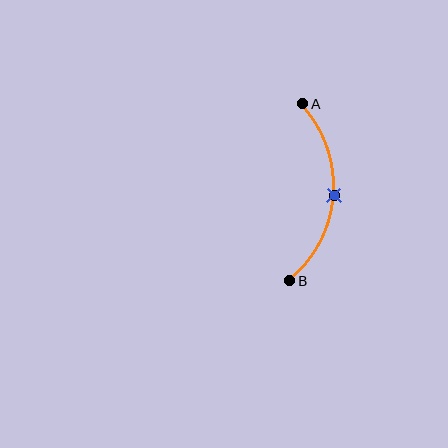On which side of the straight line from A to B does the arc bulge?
The arc bulges to the right of the straight line connecting A and B.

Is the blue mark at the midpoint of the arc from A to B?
Yes. The blue mark lies on the arc at equal arc-length from both A and B — it is the arc midpoint.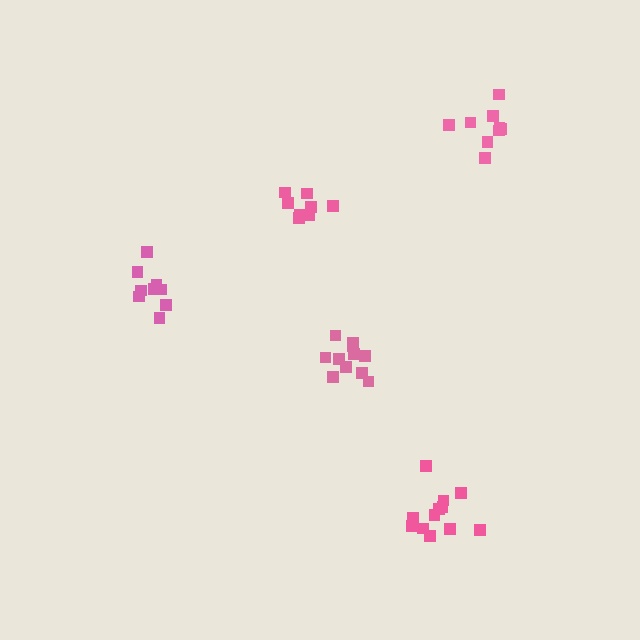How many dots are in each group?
Group 1: 9 dots, Group 2: 9 dots, Group 3: 11 dots, Group 4: 12 dots, Group 5: 8 dots (49 total).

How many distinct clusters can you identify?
There are 5 distinct clusters.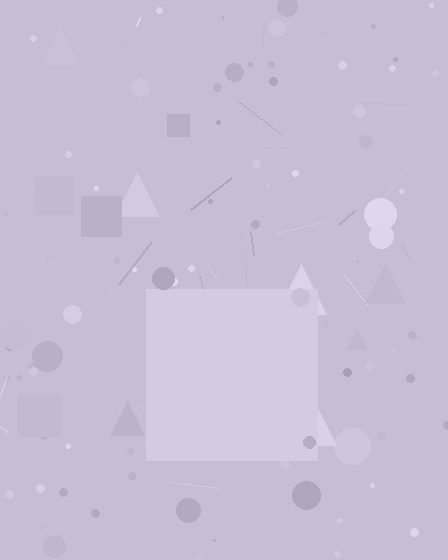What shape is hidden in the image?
A square is hidden in the image.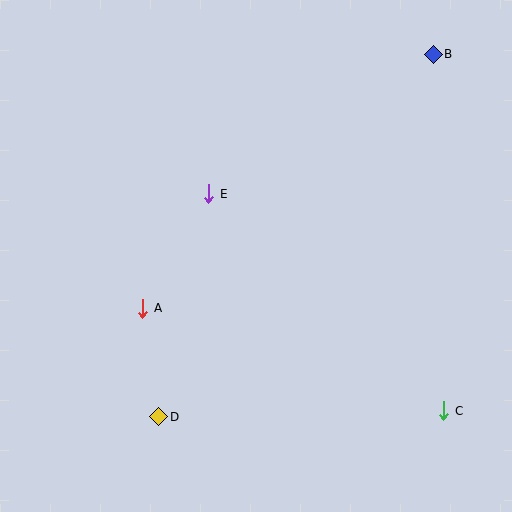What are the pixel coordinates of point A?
Point A is at (143, 308).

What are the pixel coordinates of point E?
Point E is at (209, 194).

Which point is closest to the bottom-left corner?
Point D is closest to the bottom-left corner.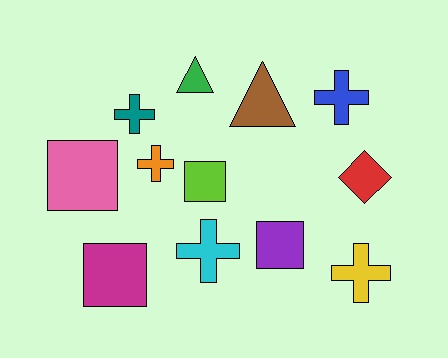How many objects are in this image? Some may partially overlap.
There are 12 objects.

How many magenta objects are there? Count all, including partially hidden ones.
There is 1 magenta object.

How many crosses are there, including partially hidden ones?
There are 5 crosses.